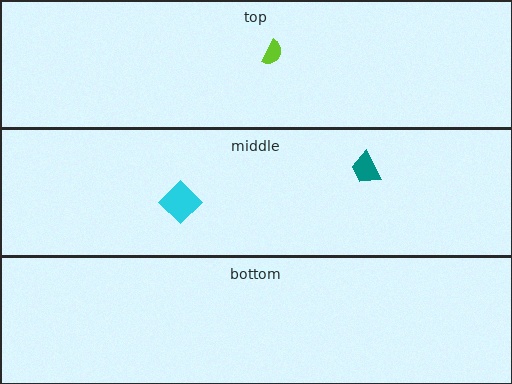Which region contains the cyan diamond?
The middle region.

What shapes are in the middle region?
The teal trapezoid, the cyan diamond.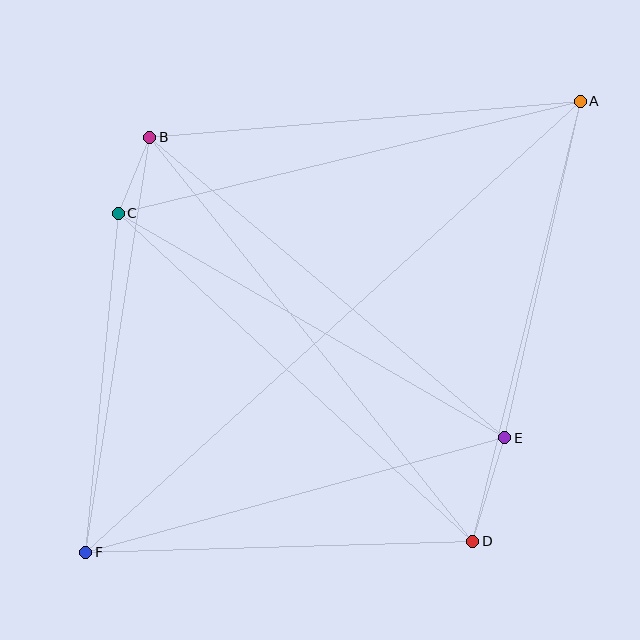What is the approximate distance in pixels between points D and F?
The distance between D and F is approximately 387 pixels.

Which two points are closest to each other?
Points B and C are closest to each other.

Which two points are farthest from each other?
Points A and F are farthest from each other.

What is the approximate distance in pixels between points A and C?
The distance between A and C is approximately 475 pixels.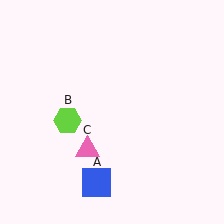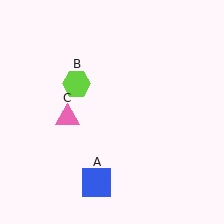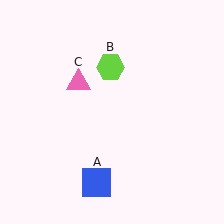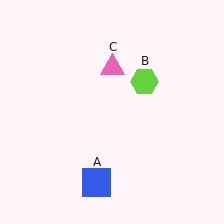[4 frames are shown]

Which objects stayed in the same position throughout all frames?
Blue square (object A) remained stationary.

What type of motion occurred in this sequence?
The lime hexagon (object B), pink triangle (object C) rotated clockwise around the center of the scene.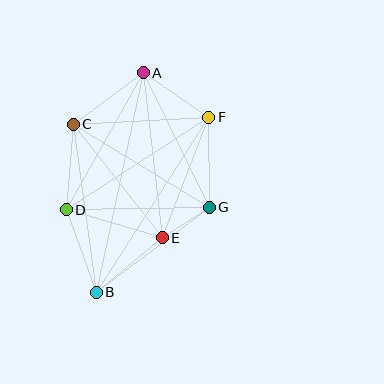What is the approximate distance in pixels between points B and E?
The distance between B and E is approximately 85 pixels.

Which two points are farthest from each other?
Points A and B are farthest from each other.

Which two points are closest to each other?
Points E and G are closest to each other.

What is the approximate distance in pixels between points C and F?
The distance between C and F is approximately 135 pixels.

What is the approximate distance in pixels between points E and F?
The distance between E and F is approximately 129 pixels.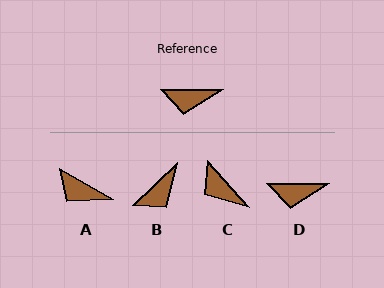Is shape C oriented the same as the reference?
No, it is off by about 48 degrees.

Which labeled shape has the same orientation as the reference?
D.